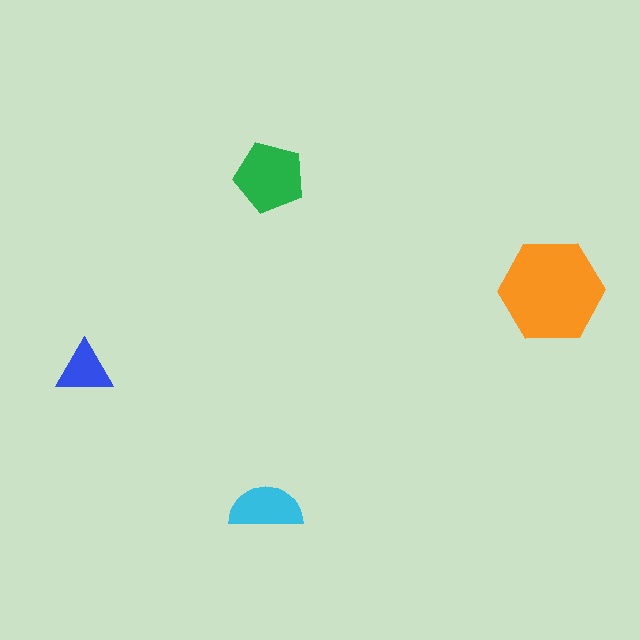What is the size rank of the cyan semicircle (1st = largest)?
3rd.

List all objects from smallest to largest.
The blue triangle, the cyan semicircle, the green pentagon, the orange hexagon.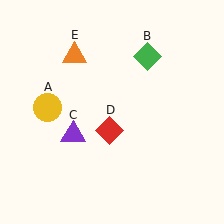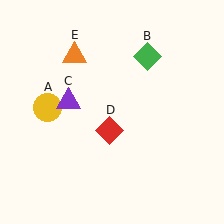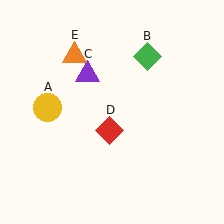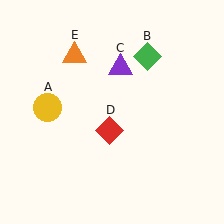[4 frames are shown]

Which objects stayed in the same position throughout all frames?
Yellow circle (object A) and green diamond (object B) and red diamond (object D) and orange triangle (object E) remained stationary.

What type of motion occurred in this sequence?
The purple triangle (object C) rotated clockwise around the center of the scene.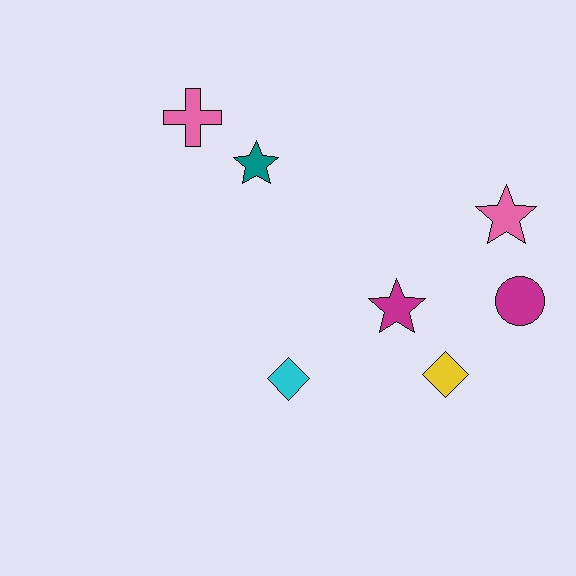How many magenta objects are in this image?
There are 2 magenta objects.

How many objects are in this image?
There are 7 objects.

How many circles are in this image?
There is 1 circle.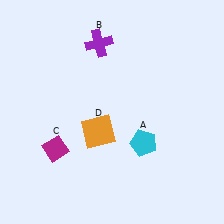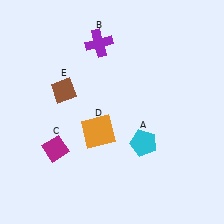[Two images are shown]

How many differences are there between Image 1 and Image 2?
There is 1 difference between the two images.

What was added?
A brown diamond (E) was added in Image 2.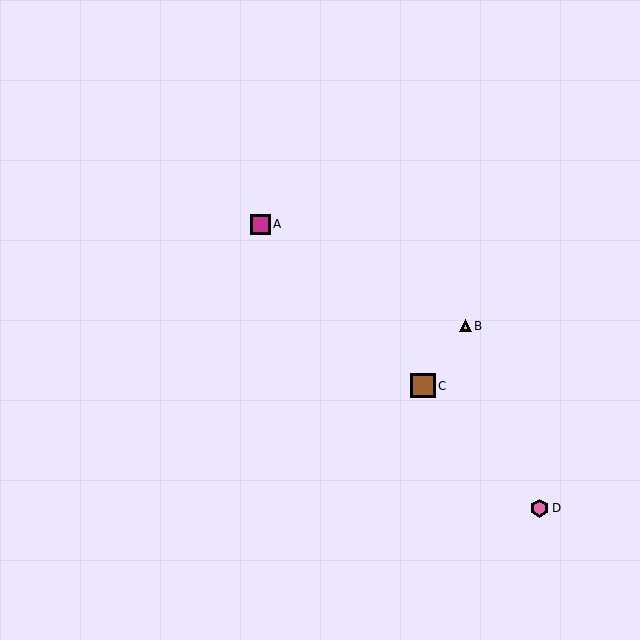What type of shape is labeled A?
Shape A is a magenta square.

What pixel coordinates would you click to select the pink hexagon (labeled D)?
Click at (540, 508) to select the pink hexagon D.